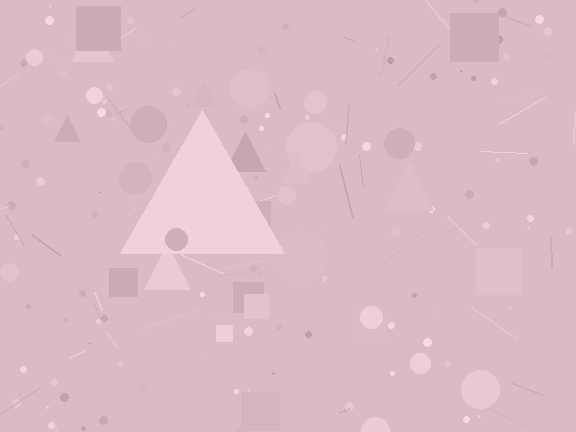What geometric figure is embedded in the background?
A triangle is embedded in the background.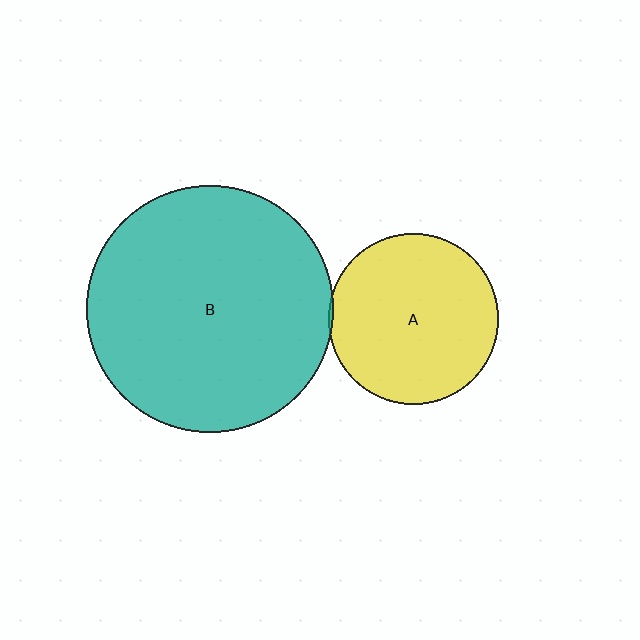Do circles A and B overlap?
Yes.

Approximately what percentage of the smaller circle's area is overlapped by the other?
Approximately 5%.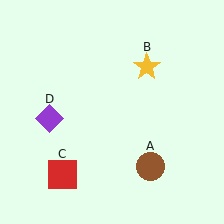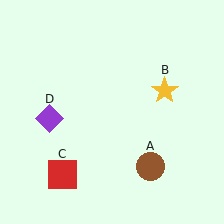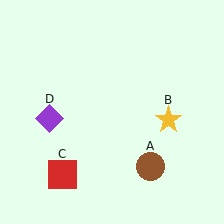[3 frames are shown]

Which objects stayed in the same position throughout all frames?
Brown circle (object A) and red square (object C) and purple diamond (object D) remained stationary.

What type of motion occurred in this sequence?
The yellow star (object B) rotated clockwise around the center of the scene.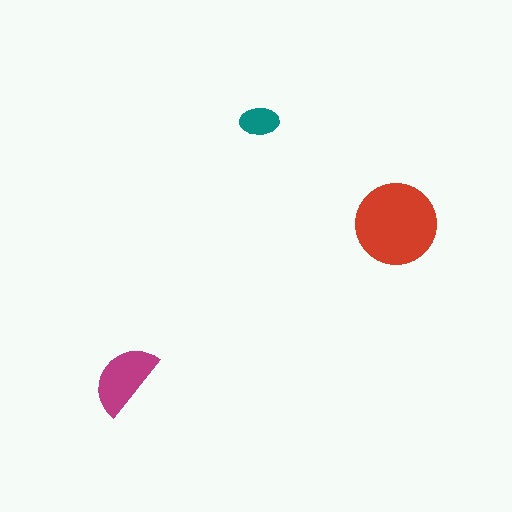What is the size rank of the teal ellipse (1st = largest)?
3rd.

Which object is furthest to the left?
The magenta semicircle is leftmost.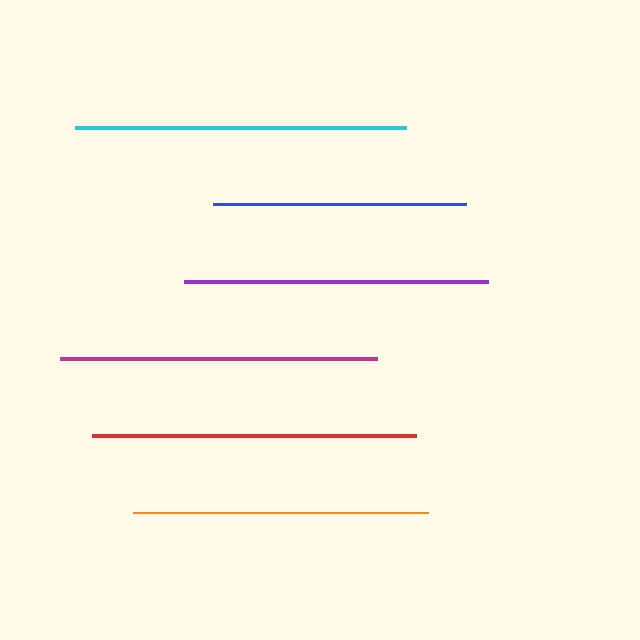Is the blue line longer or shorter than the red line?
The red line is longer than the blue line.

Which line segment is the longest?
The cyan line is the longest at approximately 331 pixels.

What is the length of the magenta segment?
The magenta segment is approximately 317 pixels long.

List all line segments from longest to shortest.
From longest to shortest: cyan, red, magenta, purple, orange, blue.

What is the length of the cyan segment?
The cyan segment is approximately 331 pixels long.